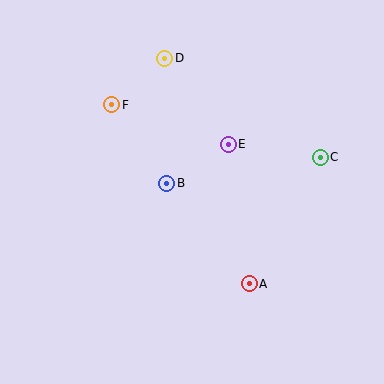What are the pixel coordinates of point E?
Point E is at (228, 144).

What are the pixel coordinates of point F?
Point F is at (112, 105).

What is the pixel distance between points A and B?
The distance between A and B is 130 pixels.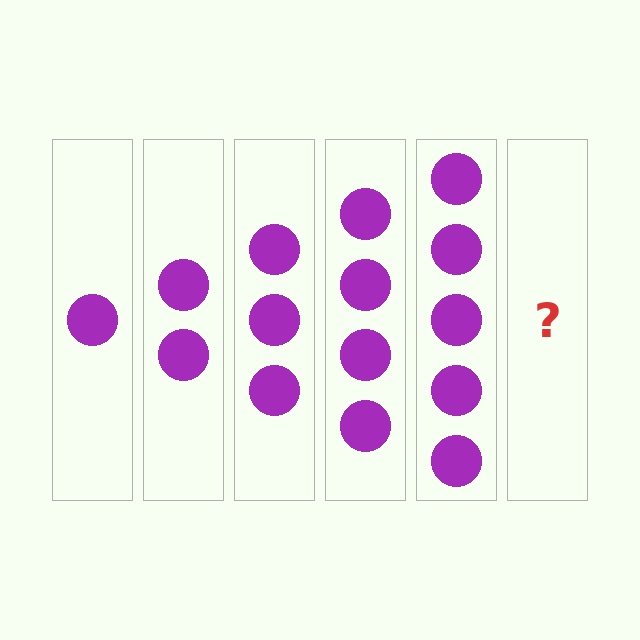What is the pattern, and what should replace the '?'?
The pattern is that each step adds one more circle. The '?' should be 6 circles.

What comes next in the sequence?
The next element should be 6 circles.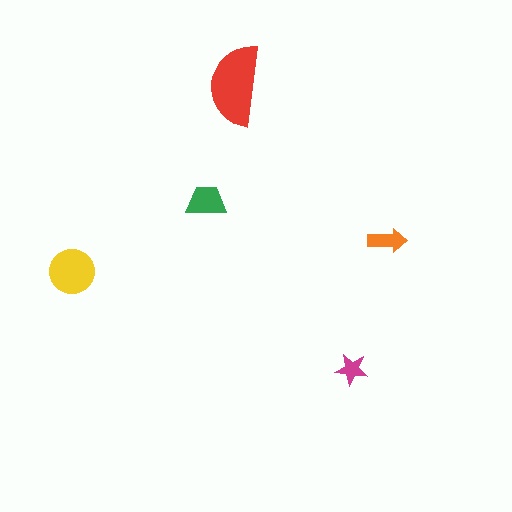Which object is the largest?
The red semicircle.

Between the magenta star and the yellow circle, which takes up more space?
The yellow circle.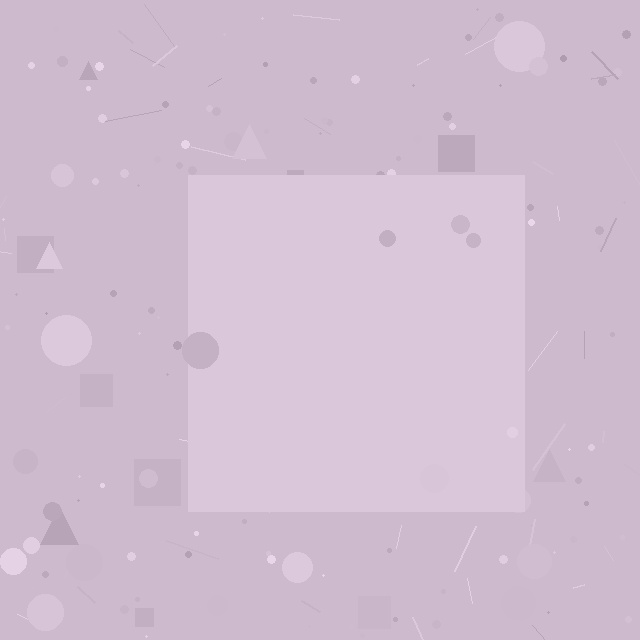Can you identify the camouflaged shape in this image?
The camouflaged shape is a square.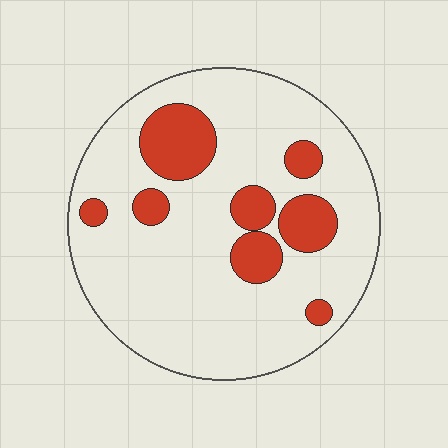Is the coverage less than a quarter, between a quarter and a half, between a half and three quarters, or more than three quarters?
Less than a quarter.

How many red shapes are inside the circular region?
8.